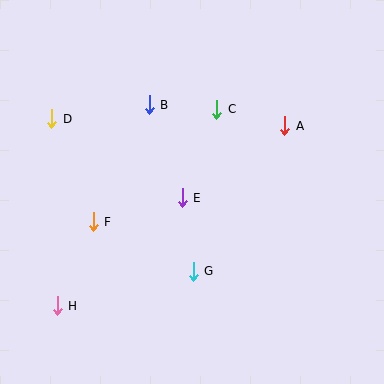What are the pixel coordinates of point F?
Point F is at (93, 222).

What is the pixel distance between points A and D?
The distance between A and D is 233 pixels.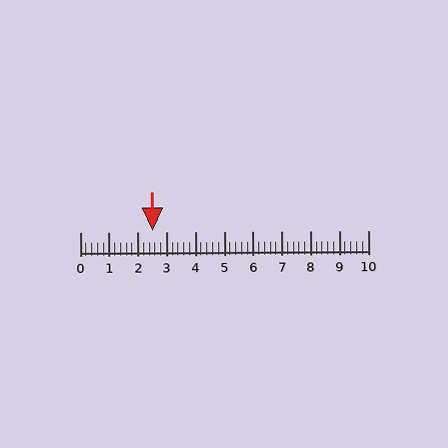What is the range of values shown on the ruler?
The ruler shows values from 0 to 10.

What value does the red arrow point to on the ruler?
The red arrow points to approximately 2.5.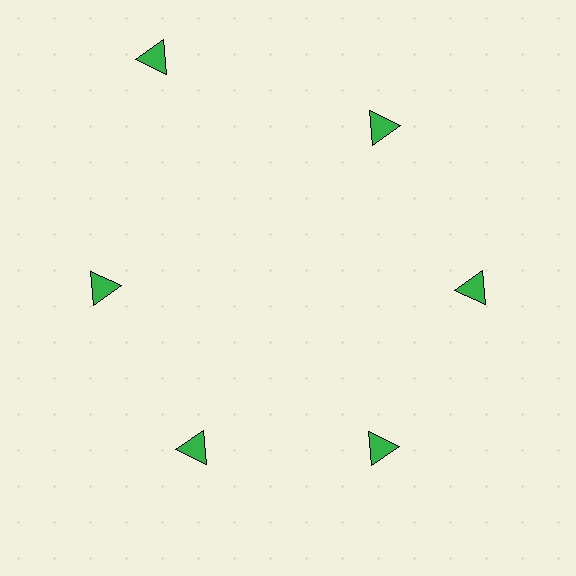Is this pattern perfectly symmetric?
No. The 6 green triangles are arranged in a ring, but one element near the 11 o'clock position is pushed outward from the center, breaking the 6-fold rotational symmetry.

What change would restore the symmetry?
The symmetry would be restored by moving it inward, back onto the ring so that all 6 triangles sit at equal angles and equal distance from the center.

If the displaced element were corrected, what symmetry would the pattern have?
It would have 6-fold rotational symmetry — the pattern would map onto itself every 60 degrees.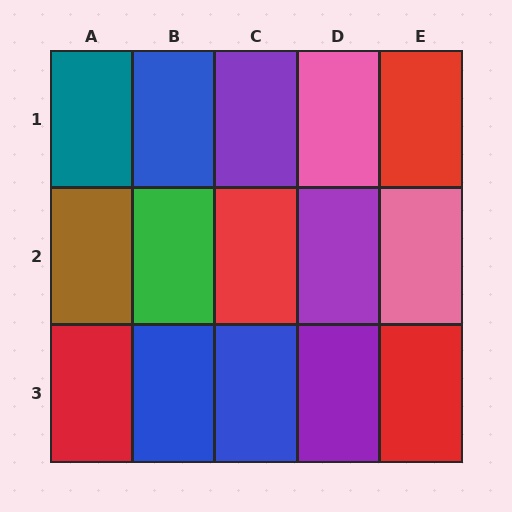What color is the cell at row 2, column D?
Purple.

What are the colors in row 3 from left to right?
Red, blue, blue, purple, red.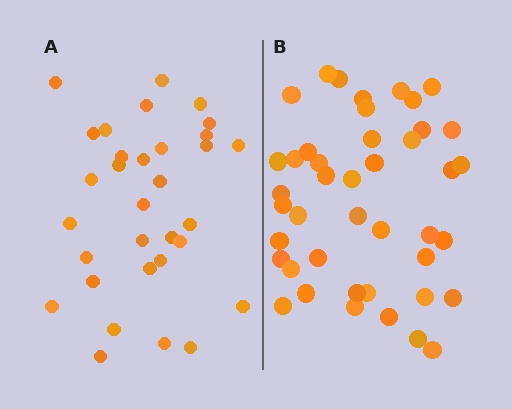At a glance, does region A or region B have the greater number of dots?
Region B (the right region) has more dots.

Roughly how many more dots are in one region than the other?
Region B has roughly 12 or so more dots than region A.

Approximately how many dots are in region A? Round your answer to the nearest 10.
About 30 dots. (The exact count is 32, which rounds to 30.)